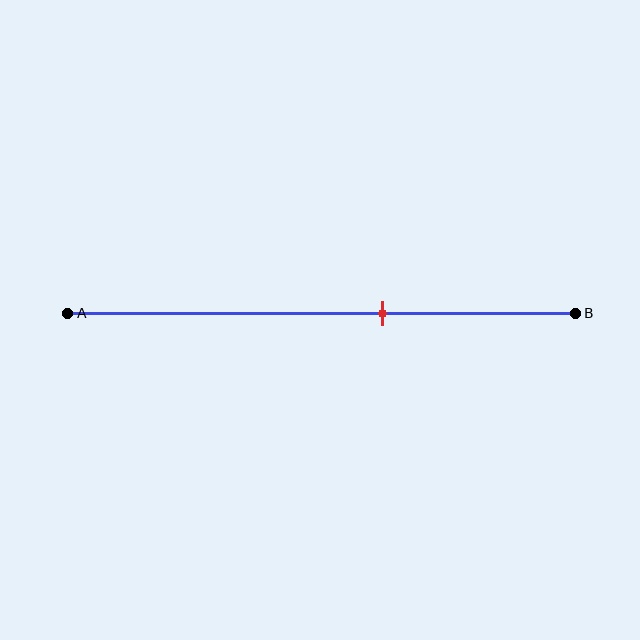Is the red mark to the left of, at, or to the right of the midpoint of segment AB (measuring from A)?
The red mark is to the right of the midpoint of segment AB.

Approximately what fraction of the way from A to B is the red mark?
The red mark is approximately 60% of the way from A to B.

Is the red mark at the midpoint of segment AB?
No, the mark is at about 60% from A, not at the 50% midpoint.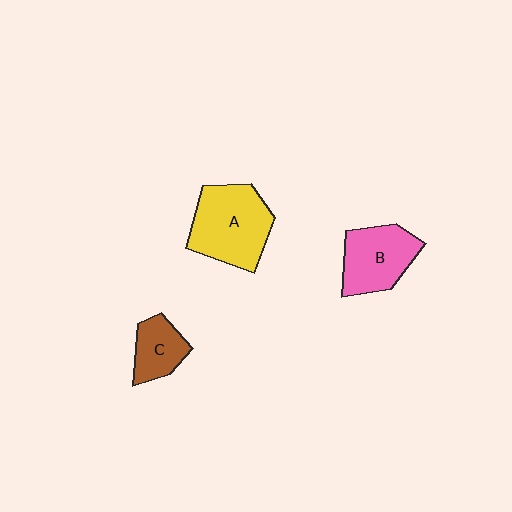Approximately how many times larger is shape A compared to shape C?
Approximately 2.0 times.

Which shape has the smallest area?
Shape C (brown).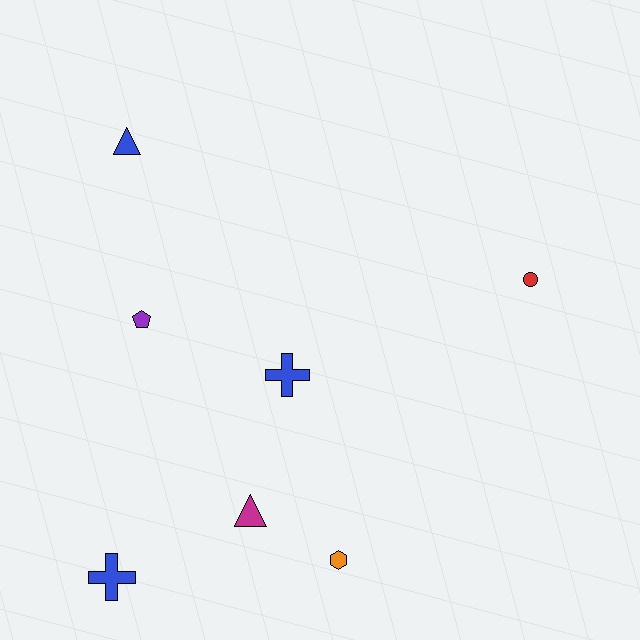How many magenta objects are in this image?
There is 1 magenta object.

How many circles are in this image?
There is 1 circle.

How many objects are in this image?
There are 7 objects.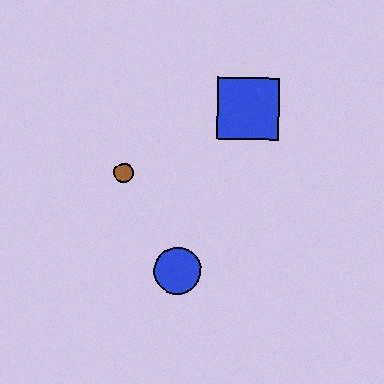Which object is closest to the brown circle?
The blue circle is closest to the brown circle.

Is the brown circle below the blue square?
Yes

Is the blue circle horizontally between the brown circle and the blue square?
Yes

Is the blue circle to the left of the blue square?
Yes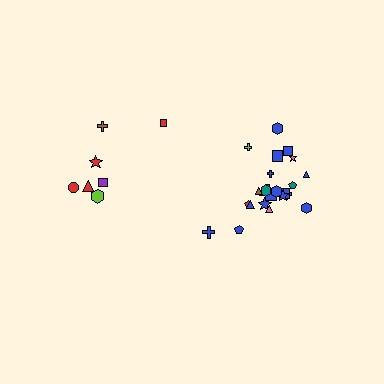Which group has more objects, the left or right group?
The right group.